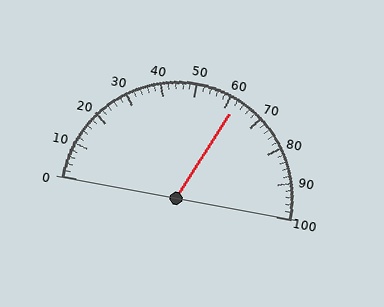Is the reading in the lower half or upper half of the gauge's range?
The reading is in the upper half of the range (0 to 100).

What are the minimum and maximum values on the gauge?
The gauge ranges from 0 to 100.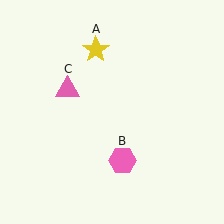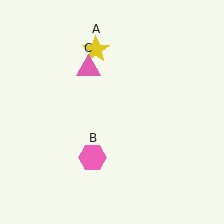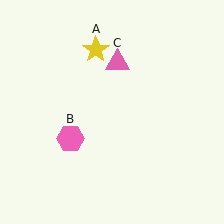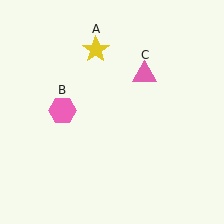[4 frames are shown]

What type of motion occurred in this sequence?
The pink hexagon (object B), pink triangle (object C) rotated clockwise around the center of the scene.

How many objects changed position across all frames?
2 objects changed position: pink hexagon (object B), pink triangle (object C).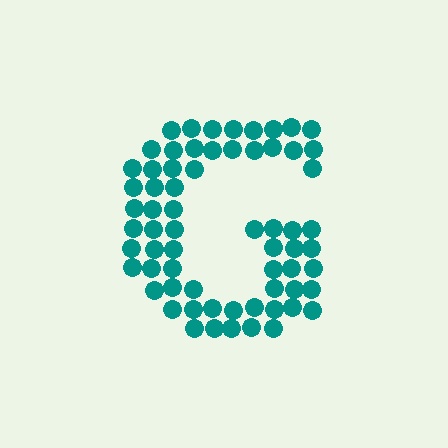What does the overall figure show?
The overall figure shows the letter G.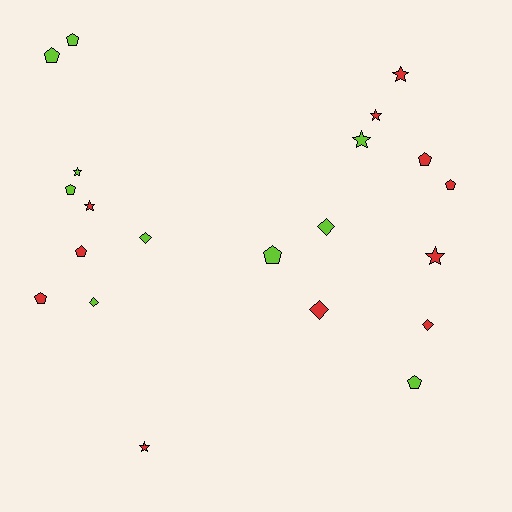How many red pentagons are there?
There are 4 red pentagons.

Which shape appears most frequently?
Pentagon, with 9 objects.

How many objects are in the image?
There are 21 objects.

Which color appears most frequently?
Red, with 11 objects.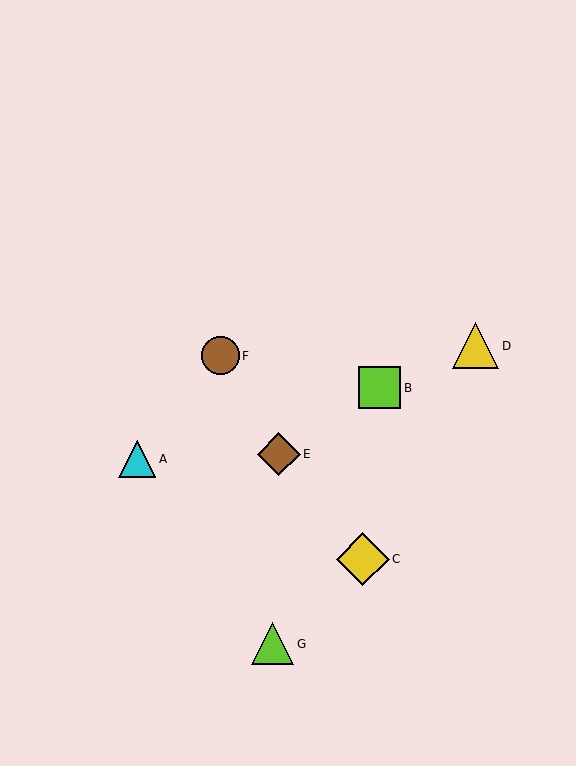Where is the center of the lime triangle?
The center of the lime triangle is at (273, 644).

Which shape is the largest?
The yellow diamond (labeled C) is the largest.